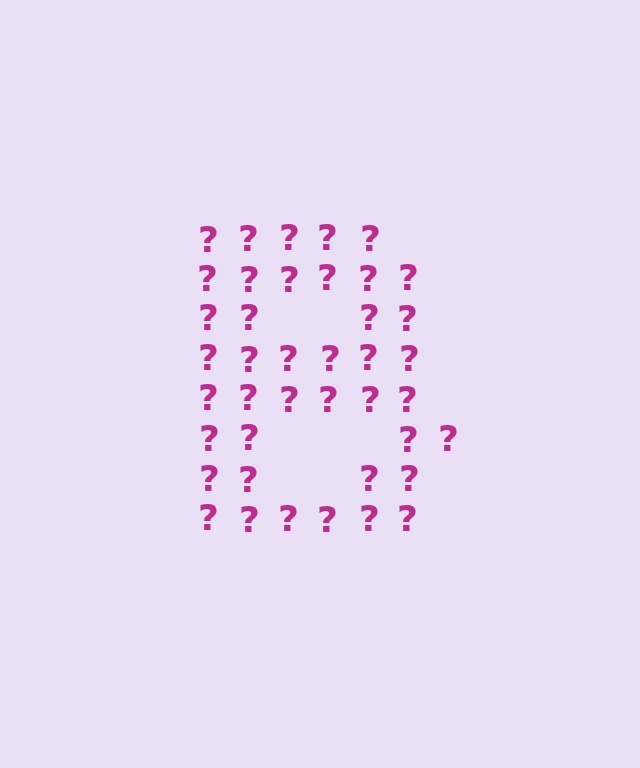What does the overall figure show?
The overall figure shows the letter B.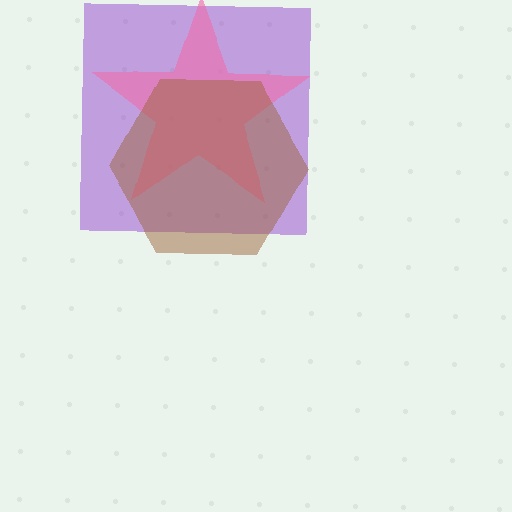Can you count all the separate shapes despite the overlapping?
Yes, there are 3 separate shapes.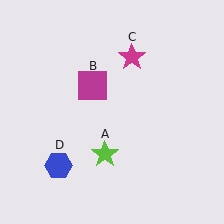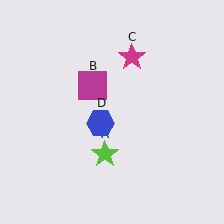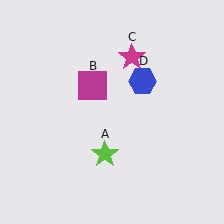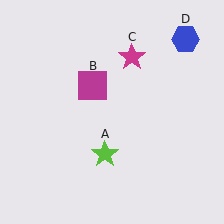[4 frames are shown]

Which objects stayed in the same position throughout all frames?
Lime star (object A) and magenta square (object B) and magenta star (object C) remained stationary.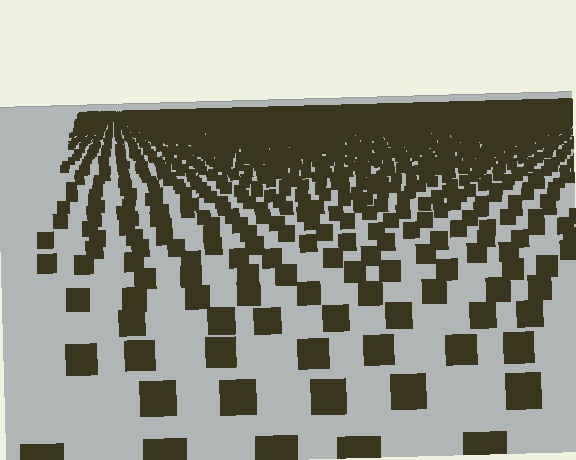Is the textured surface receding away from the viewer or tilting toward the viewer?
The surface is receding away from the viewer. Texture elements get smaller and denser toward the top.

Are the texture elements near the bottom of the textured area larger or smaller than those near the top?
Larger. Near the bottom, elements are closer to the viewer and appear at a bigger on-screen size.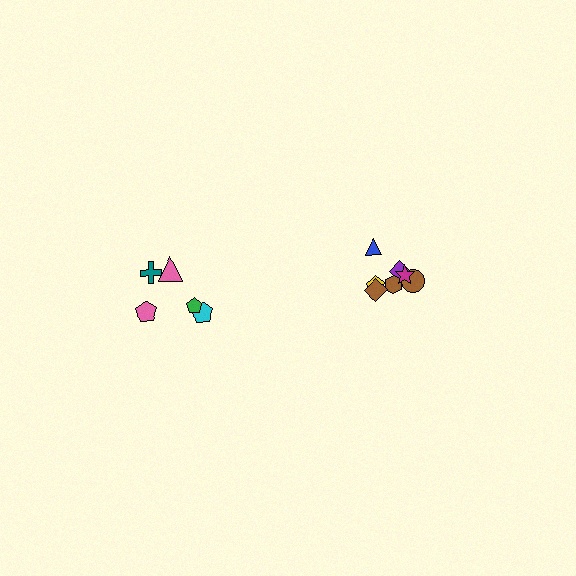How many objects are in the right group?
There are 7 objects.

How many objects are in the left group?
There are 5 objects.